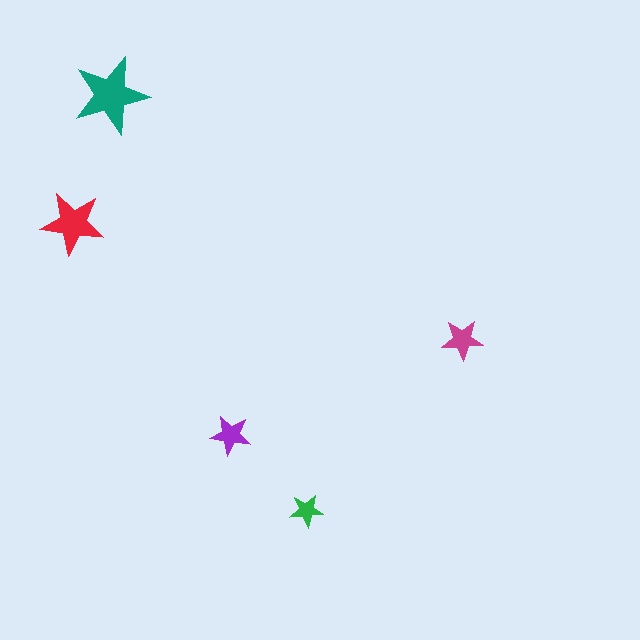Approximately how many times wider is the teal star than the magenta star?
About 2 times wider.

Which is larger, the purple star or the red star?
The red one.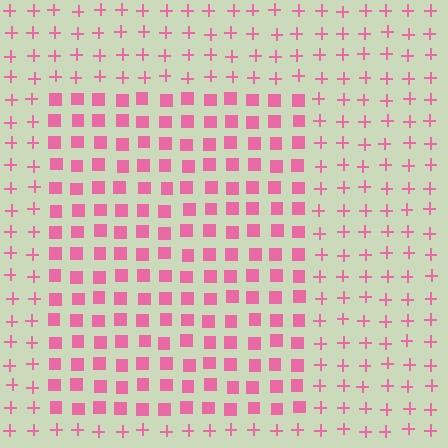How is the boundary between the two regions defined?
The boundary is defined by a change in element shape: squares inside vs. plus signs outside. All elements share the same color and spacing.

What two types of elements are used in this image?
The image uses squares inside the rectangle region and plus signs outside it.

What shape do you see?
I see a rectangle.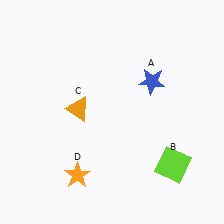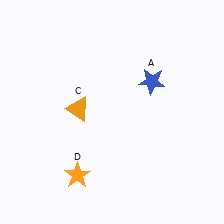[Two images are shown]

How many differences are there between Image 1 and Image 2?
There is 1 difference between the two images.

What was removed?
The lime square (B) was removed in Image 2.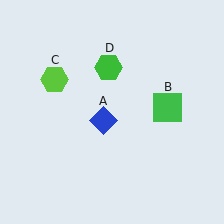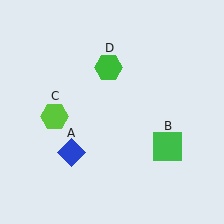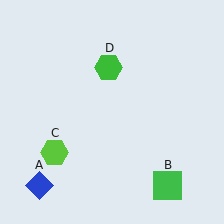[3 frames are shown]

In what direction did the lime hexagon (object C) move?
The lime hexagon (object C) moved down.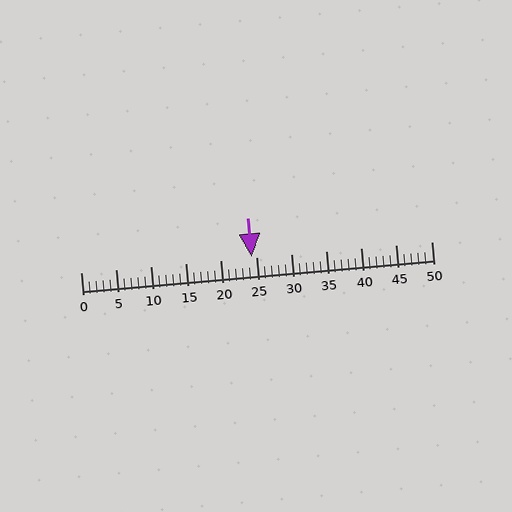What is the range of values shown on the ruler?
The ruler shows values from 0 to 50.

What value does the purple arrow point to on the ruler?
The purple arrow points to approximately 24.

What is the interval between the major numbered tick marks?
The major tick marks are spaced 5 units apart.